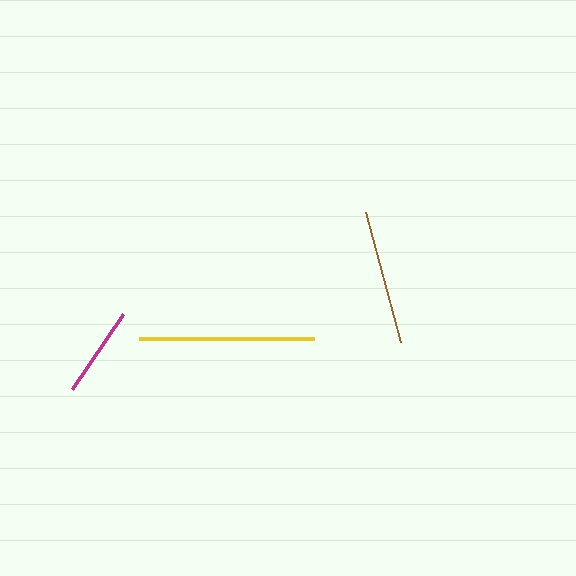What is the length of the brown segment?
The brown segment is approximately 135 pixels long.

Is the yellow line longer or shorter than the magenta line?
The yellow line is longer than the magenta line.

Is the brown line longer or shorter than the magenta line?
The brown line is longer than the magenta line.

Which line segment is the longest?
The yellow line is the longest at approximately 175 pixels.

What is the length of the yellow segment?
The yellow segment is approximately 175 pixels long.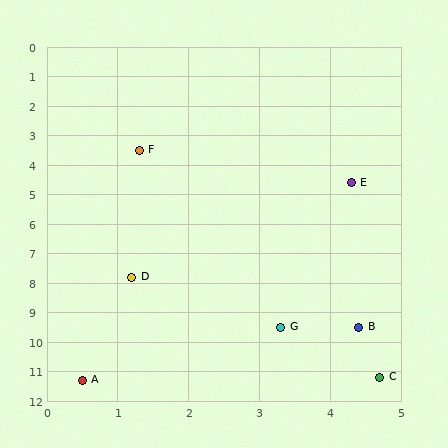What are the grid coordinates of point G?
Point G is at approximately (3.3, 9.5).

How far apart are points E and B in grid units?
Points E and B are about 4.9 grid units apart.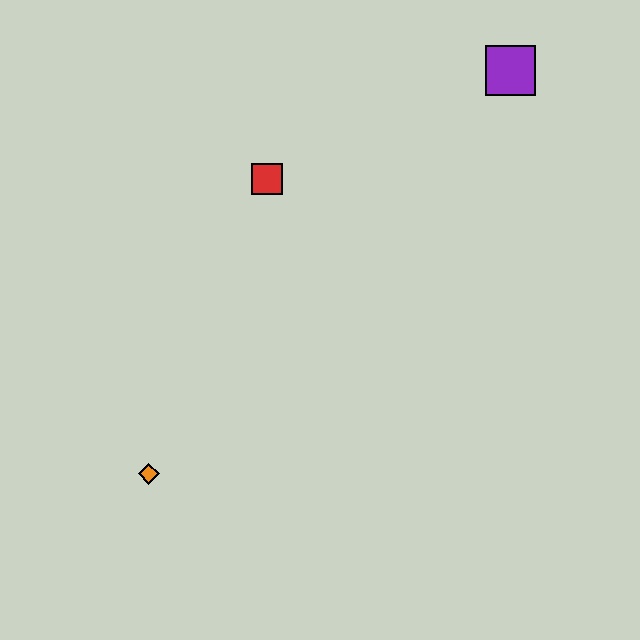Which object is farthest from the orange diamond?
The purple square is farthest from the orange diamond.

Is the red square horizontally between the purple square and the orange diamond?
Yes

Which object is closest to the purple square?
The red square is closest to the purple square.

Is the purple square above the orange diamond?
Yes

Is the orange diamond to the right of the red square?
No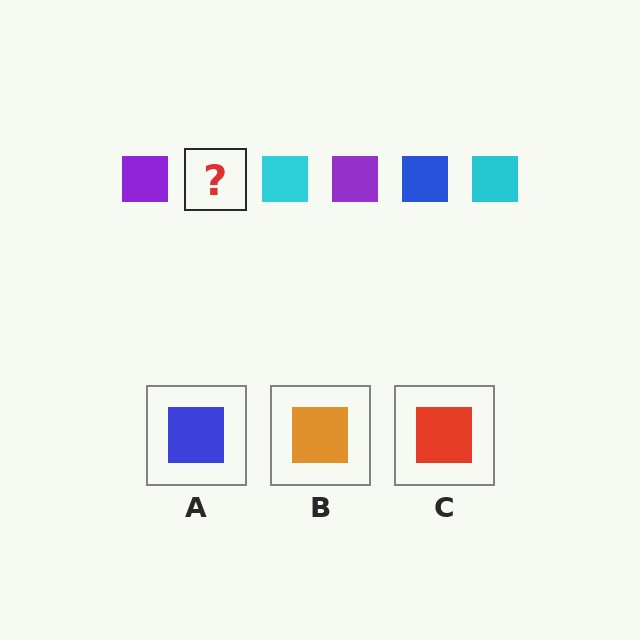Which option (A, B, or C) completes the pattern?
A.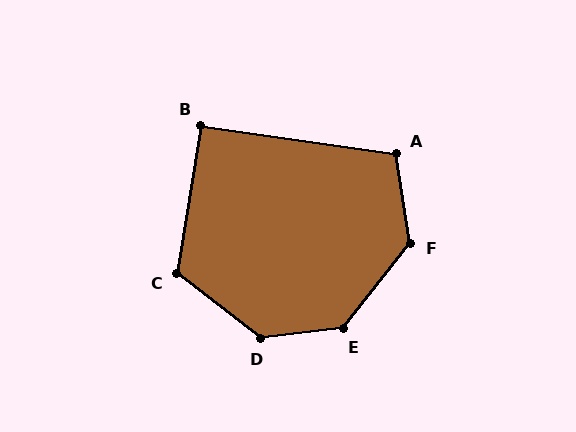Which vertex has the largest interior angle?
D, at approximately 136 degrees.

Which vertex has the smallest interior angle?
B, at approximately 91 degrees.